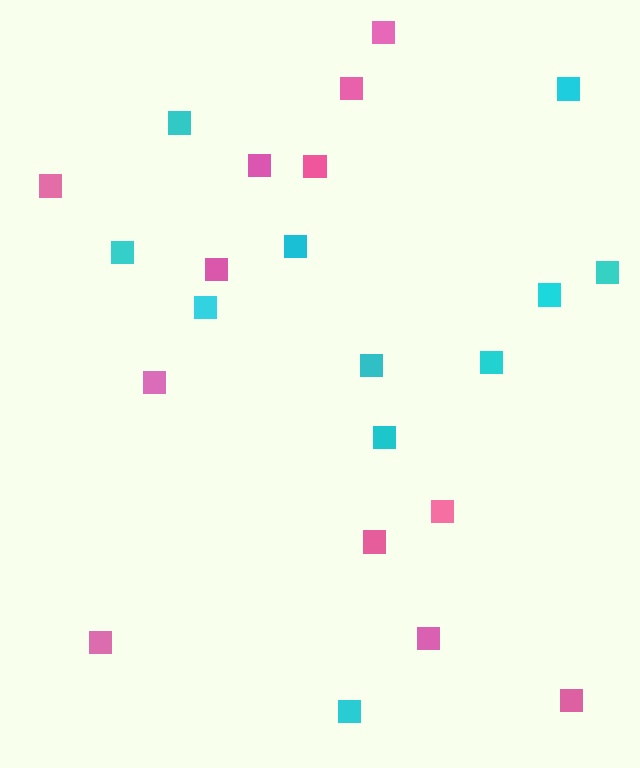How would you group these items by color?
There are 2 groups: one group of cyan squares (11) and one group of pink squares (12).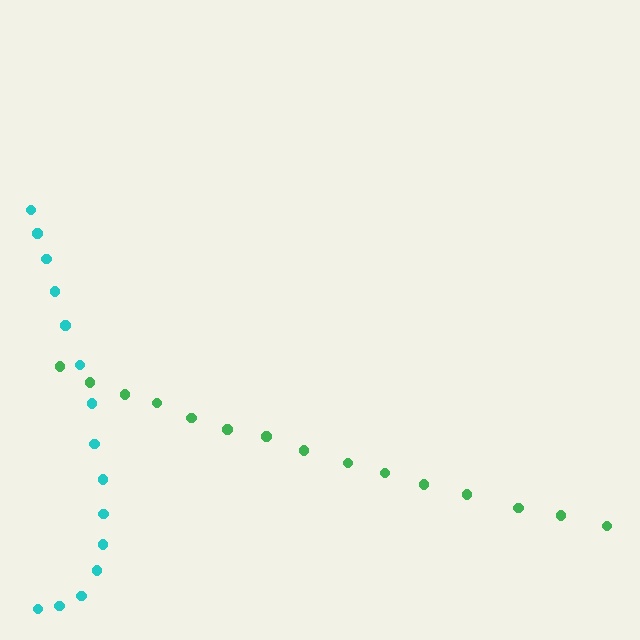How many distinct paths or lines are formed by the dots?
There are 2 distinct paths.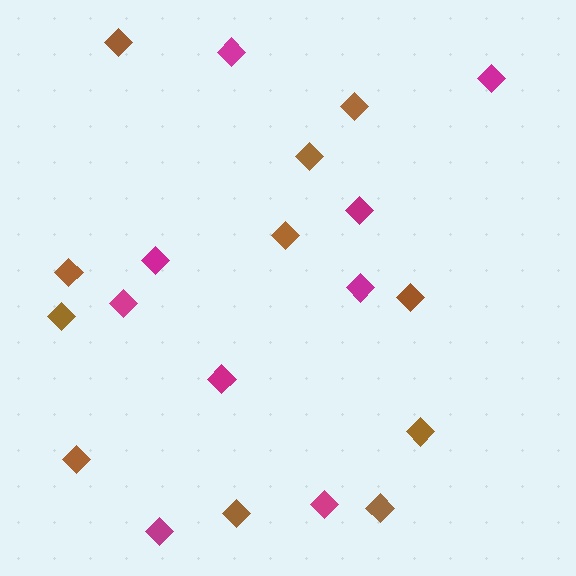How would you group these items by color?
There are 2 groups: one group of magenta diamonds (9) and one group of brown diamonds (11).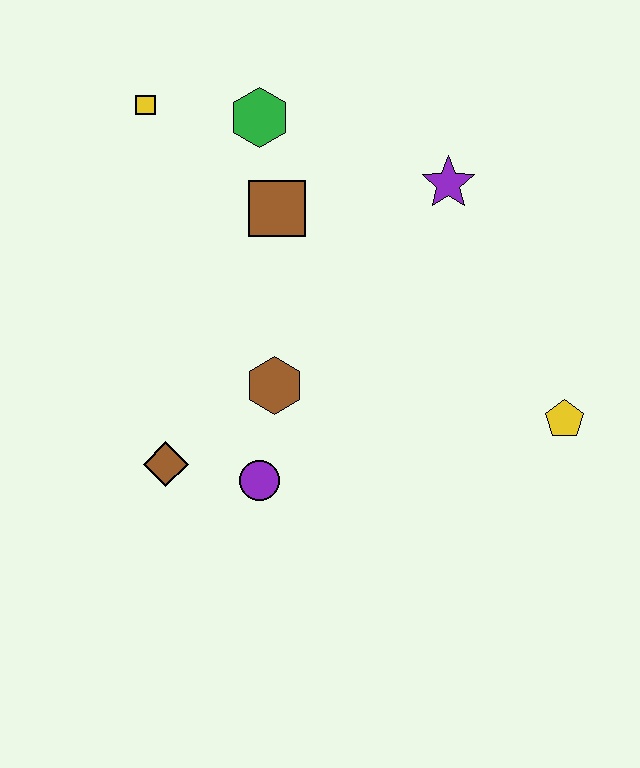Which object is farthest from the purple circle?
The yellow square is farthest from the purple circle.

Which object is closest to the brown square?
The green hexagon is closest to the brown square.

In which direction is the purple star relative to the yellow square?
The purple star is to the right of the yellow square.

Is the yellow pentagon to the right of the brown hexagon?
Yes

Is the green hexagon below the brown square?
No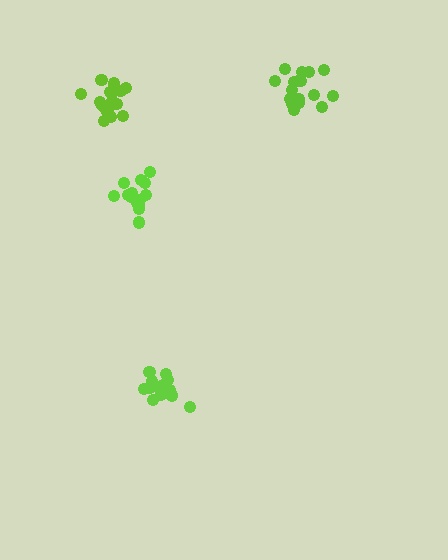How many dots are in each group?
Group 1: 17 dots, Group 2: 16 dots, Group 3: 14 dots, Group 4: 16 dots (63 total).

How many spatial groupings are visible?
There are 4 spatial groupings.